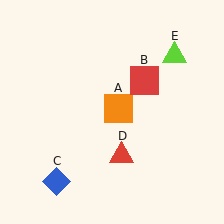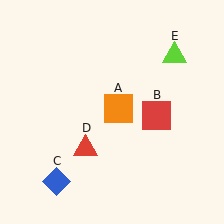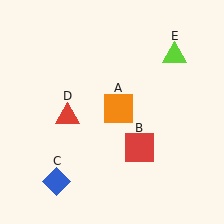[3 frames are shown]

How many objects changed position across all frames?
2 objects changed position: red square (object B), red triangle (object D).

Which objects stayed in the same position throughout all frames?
Orange square (object A) and blue diamond (object C) and lime triangle (object E) remained stationary.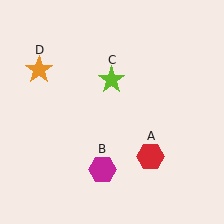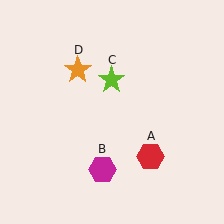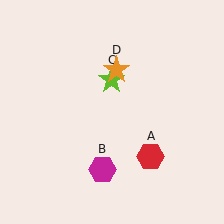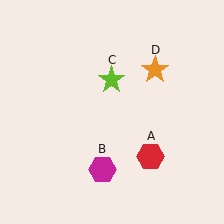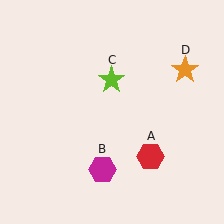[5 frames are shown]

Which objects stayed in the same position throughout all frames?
Red hexagon (object A) and magenta hexagon (object B) and lime star (object C) remained stationary.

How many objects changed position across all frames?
1 object changed position: orange star (object D).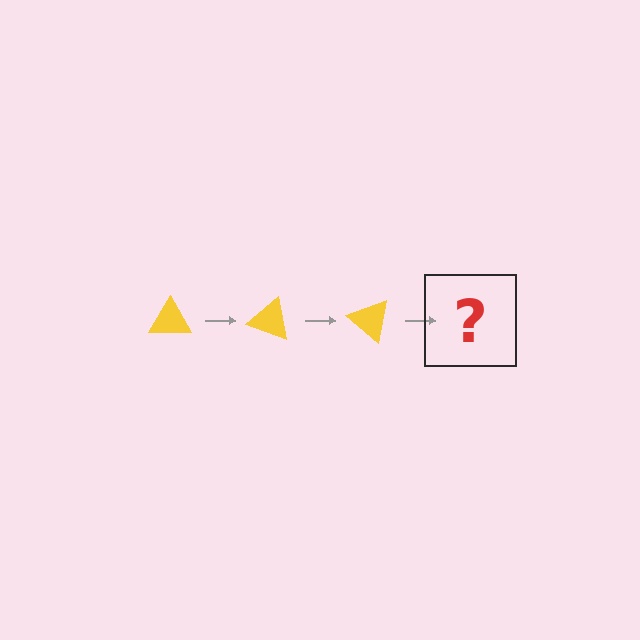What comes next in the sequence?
The next element should be a yellow triangle rotated 60 degrees.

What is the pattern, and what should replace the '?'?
The pattern is that the triangle rotates 20 degrees each step. The '?' should be a yellow triangle rotated 60 degrees.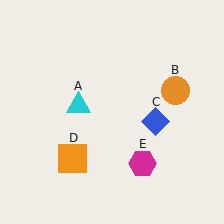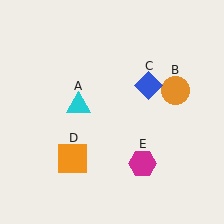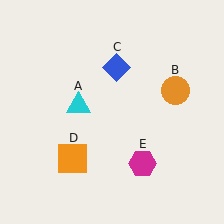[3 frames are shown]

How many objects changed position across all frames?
1 object changed position: blue diamond (object C).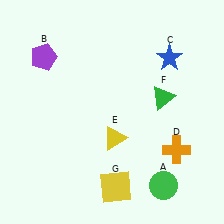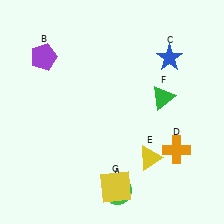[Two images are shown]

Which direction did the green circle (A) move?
The green circle (A) moved left.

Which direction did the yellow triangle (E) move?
The yellow triangle (E) moved right.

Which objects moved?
The objects that moved are: the green circle (A), the yellow triangle (E).